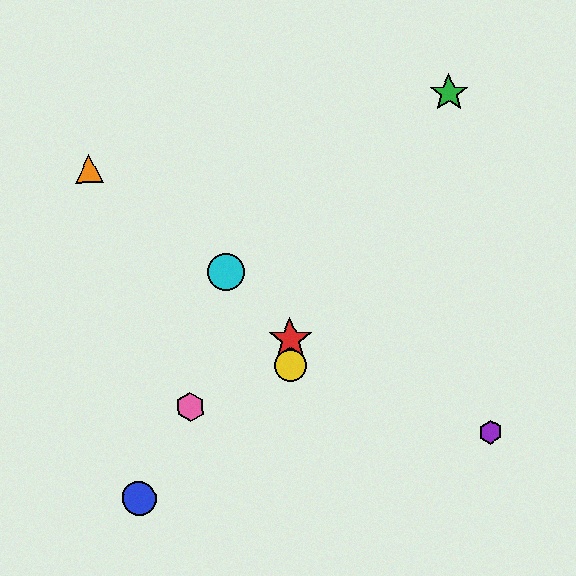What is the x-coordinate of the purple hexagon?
The purple hexagon is at x≈490.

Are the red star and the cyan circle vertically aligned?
No, the red star is at x≈290 and the cyan circle is at x≈226.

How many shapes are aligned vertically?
2 shapes (the red star, the yellow circle) are aligned vertically.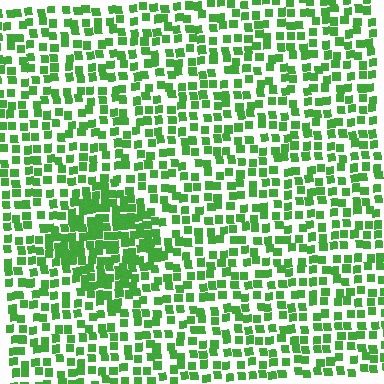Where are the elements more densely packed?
The elements are more densely packed inside the diamond boundary.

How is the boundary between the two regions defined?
The boundary is defined by a change in element density (approximately 1.8x ratio). All elements are the same color, size, and shape.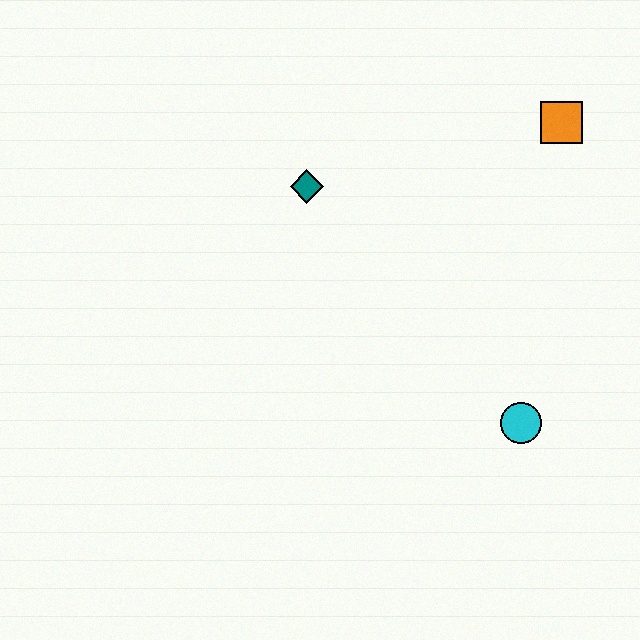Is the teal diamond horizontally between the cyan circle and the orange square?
No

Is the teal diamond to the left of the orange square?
Yes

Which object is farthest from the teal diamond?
The cyan circle is farthest from the teal diamond.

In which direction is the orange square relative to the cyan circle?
The orange square is above the cyan circle.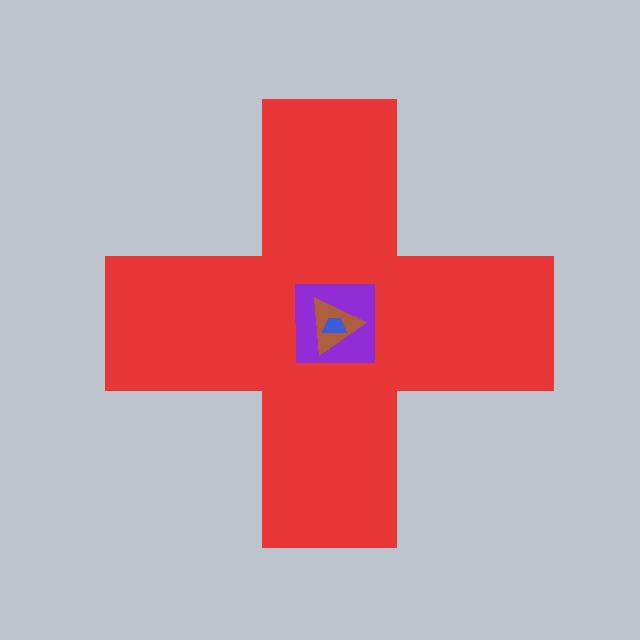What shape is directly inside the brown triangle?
The blue trapezoid.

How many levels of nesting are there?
4.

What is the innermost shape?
The blue trapezoid.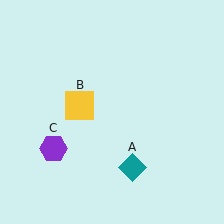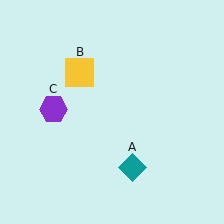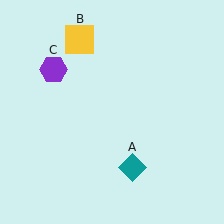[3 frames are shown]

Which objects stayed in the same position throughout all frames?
Teal diamond (object A) remained stationary.